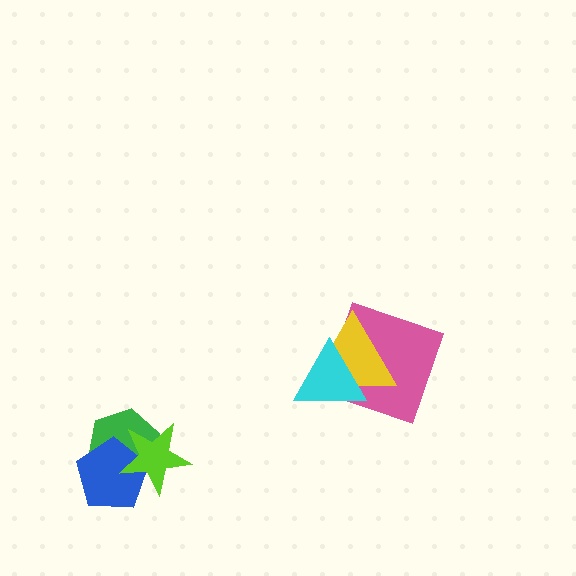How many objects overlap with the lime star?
2 objects overlap with the lime star.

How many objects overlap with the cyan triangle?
2 objects overlap with the cyan triangle.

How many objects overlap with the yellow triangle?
2 objects overlap with the yellow triangle.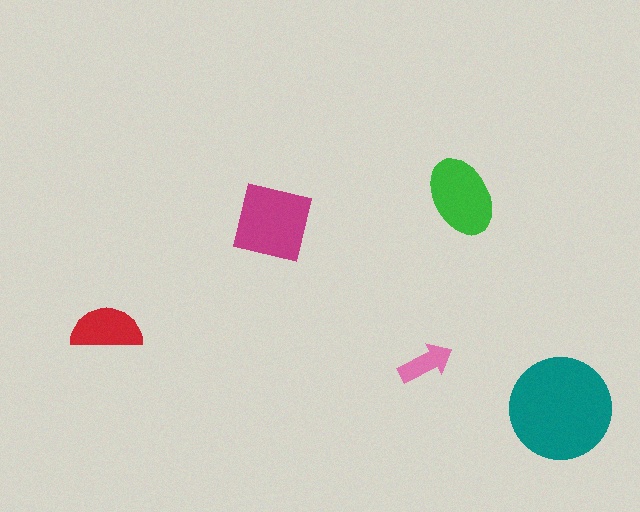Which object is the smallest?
The pink arrow.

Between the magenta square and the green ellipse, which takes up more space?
The magenta square.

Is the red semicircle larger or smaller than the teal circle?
Smaller.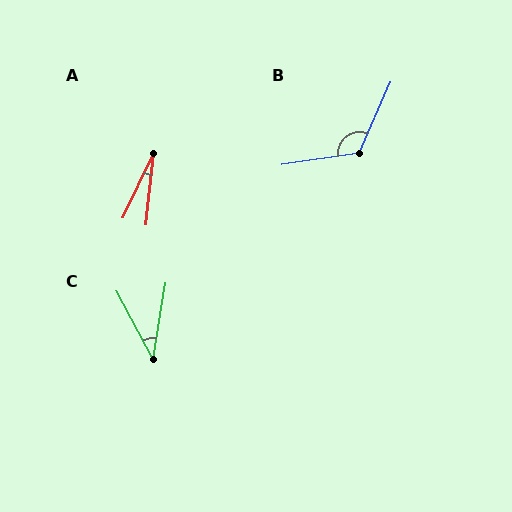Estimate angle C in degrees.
Approximately 38 degrees.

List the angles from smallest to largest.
A (19°), C (38°), B (123°).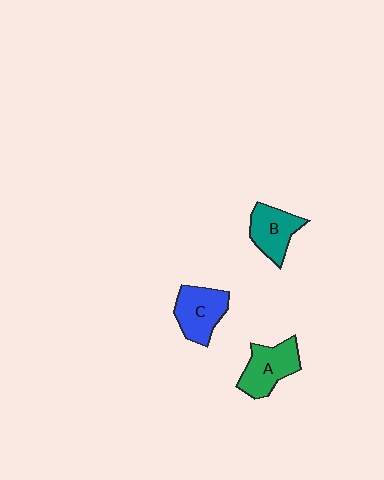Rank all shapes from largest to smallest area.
From largest to smallest: A (green), C (blue), B (teal).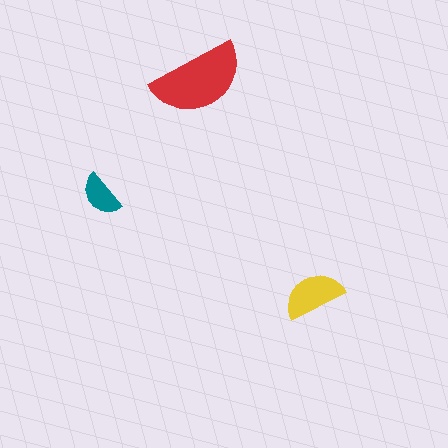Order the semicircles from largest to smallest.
the red one, the yellow one, the teal one.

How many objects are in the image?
There are 3 objects in the image.